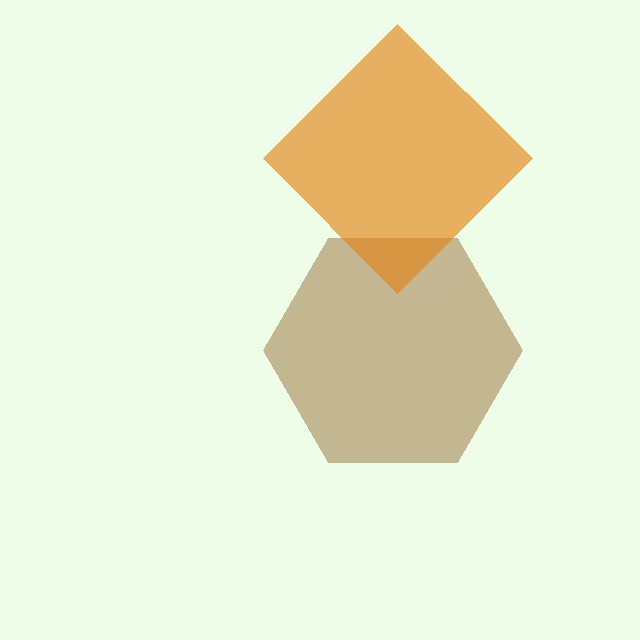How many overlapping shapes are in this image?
There are 2 overlapping shapes in the image.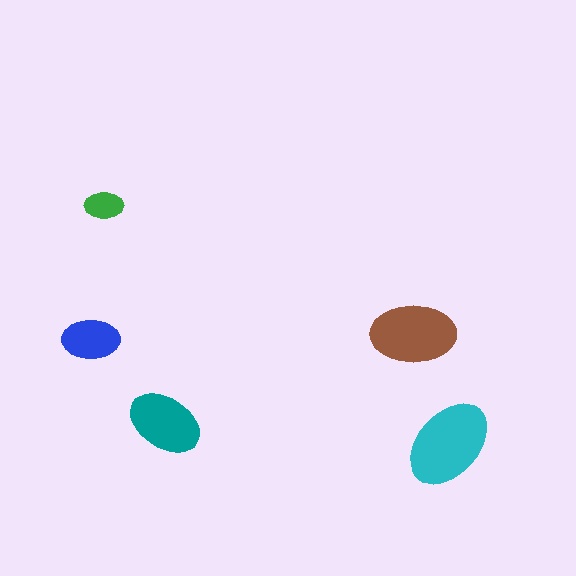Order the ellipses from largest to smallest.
the cyan one, the brown one, the teal one, the blue one, the green one.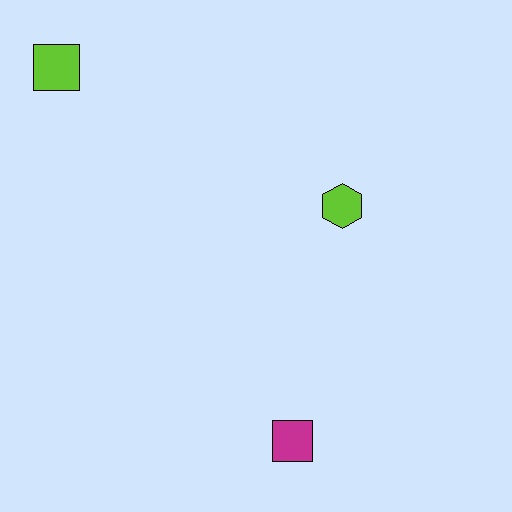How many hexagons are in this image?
There is 1 hexagon.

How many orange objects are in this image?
There are no orange objects.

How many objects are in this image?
There are 3 objects.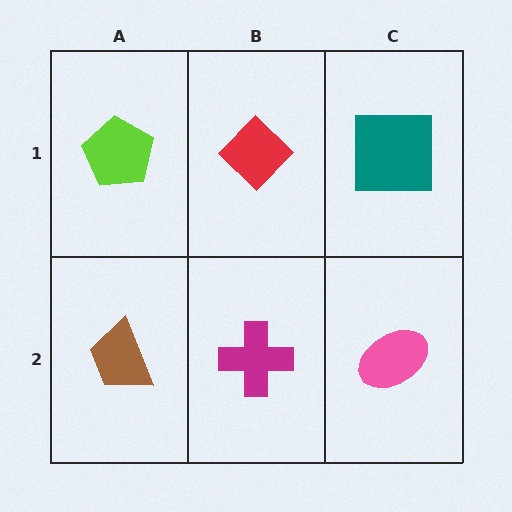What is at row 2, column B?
A magenta cross.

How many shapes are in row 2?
3 shapes.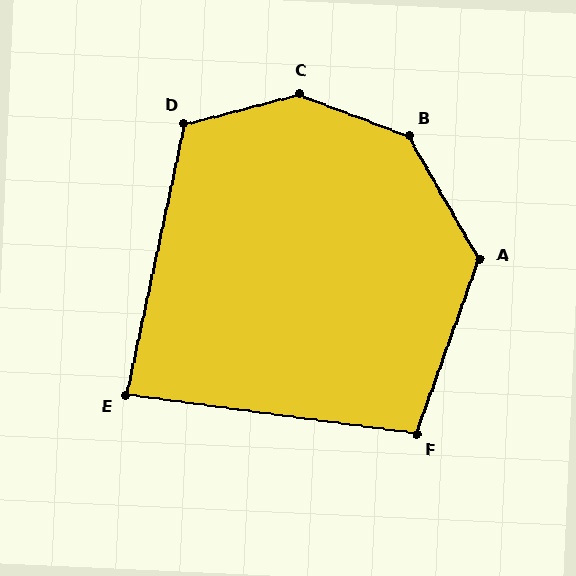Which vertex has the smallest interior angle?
E, at approximately 86 degrees.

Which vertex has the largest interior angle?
C, at approximately 144 degrees.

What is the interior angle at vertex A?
Approximately 130 degrees (obtuse).